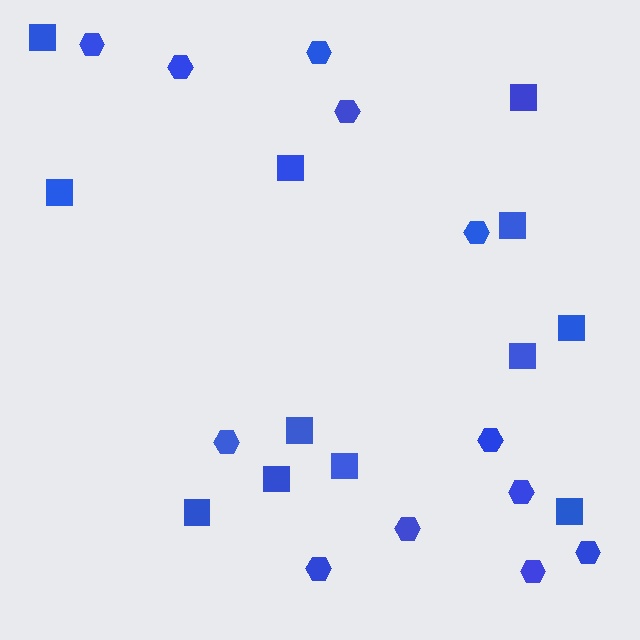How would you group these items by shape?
There are 2 groups: one group of hexagons (12) and one group of squares (12).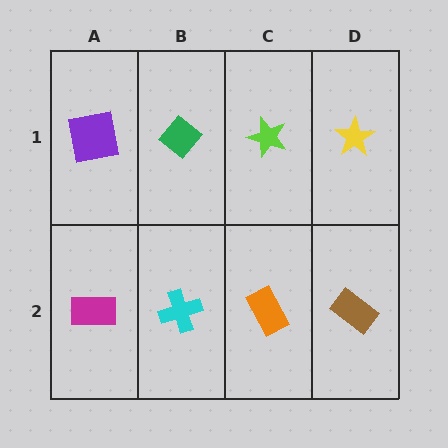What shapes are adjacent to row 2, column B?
A green diamond (row 1, column B), a magenta rectangle (row 2, column A), an orange rectangle (row 2, column C).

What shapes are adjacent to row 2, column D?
A yellow star (row 1, column D), an orange rectangle (row 2, column C).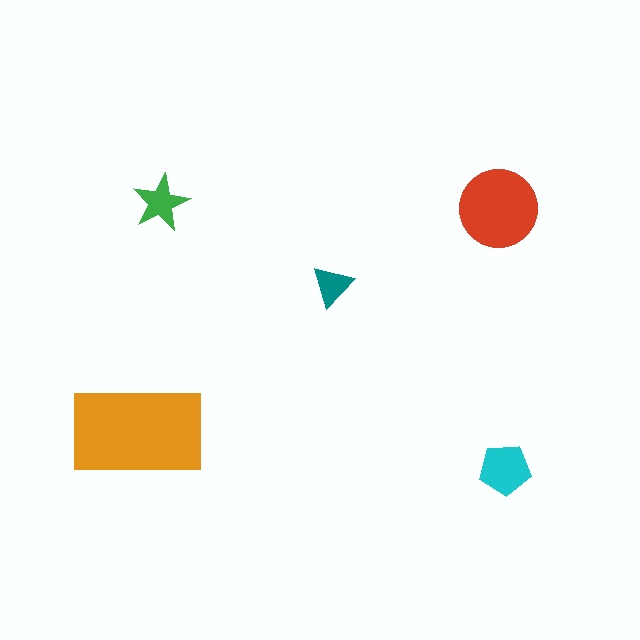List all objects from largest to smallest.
The orange rectangle, the red circle, the cyan pentagon, the green star, the teal triangle.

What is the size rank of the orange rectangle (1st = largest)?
1st.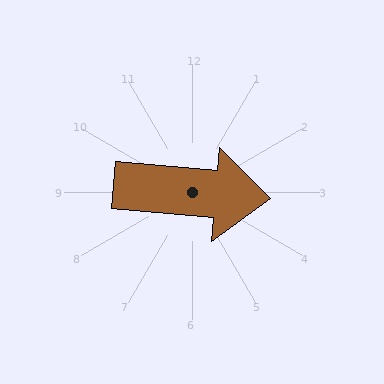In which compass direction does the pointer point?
East.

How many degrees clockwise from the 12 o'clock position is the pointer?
Approximately 95 degrees.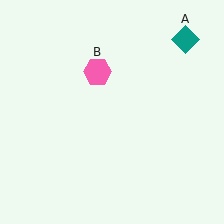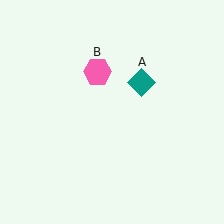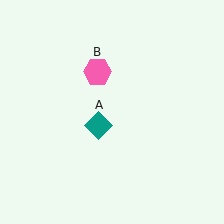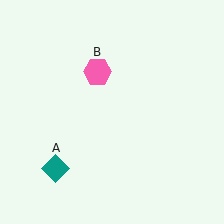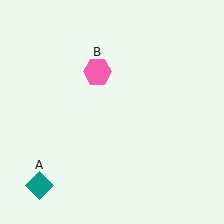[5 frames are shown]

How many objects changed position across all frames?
1 object changed position: teal diamond (object A).